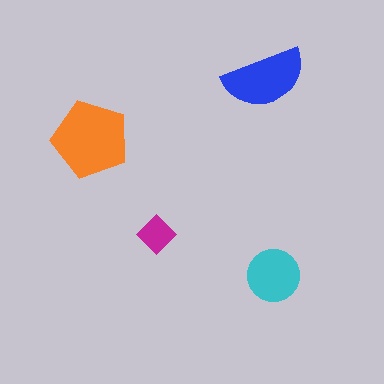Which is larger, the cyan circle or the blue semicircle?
The blue semicircle.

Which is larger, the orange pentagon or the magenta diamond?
The orange pentagon.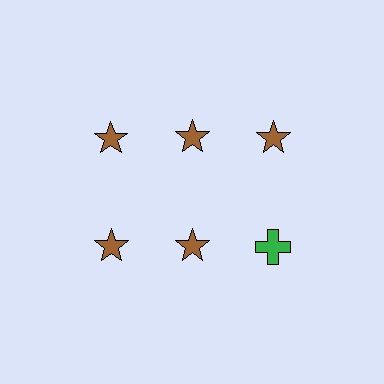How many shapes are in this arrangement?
There are 6 shapes arranged in a grid pattern.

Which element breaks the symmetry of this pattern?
The green cross in the second row, center column breaks the symmetry. All other shapes are brown stars.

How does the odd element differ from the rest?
It differs in both color (green instead of brown) and shape (cross instead of star).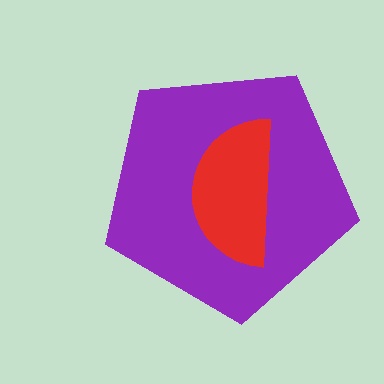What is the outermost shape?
The purple pentagon.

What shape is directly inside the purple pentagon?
The red semicircle.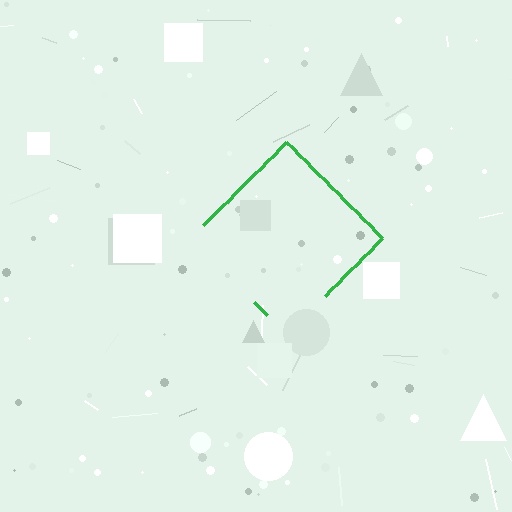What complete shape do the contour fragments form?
The contour fragments form a diamond.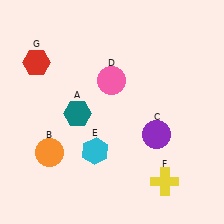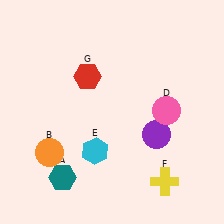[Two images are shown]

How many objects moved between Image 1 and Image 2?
3 objects moved between the two images.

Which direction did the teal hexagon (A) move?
The teal hexagon (A) moved down.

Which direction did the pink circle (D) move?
The pink circle (D) moved right.